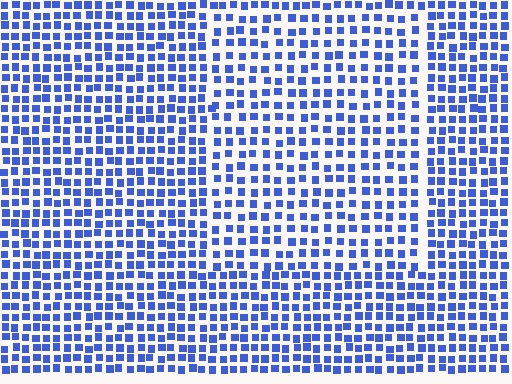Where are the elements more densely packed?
The elements are more densely packed outside the rectangle boundary.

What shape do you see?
I see a rectangle.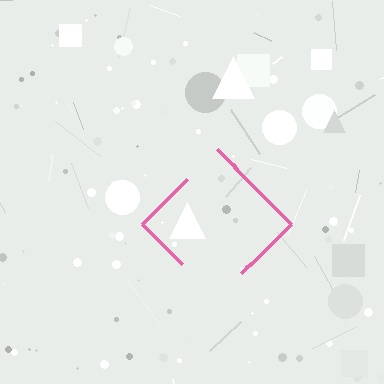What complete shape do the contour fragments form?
The contour fragments form a diamond.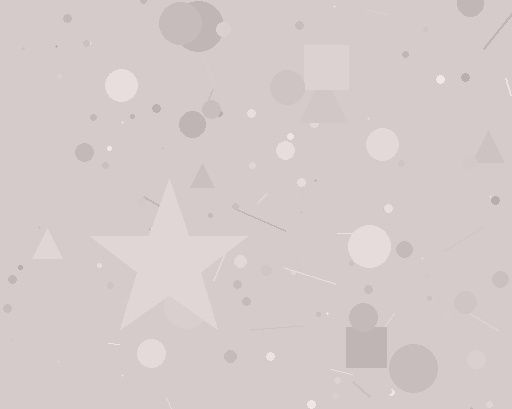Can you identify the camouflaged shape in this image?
The camouflaged shape is a star.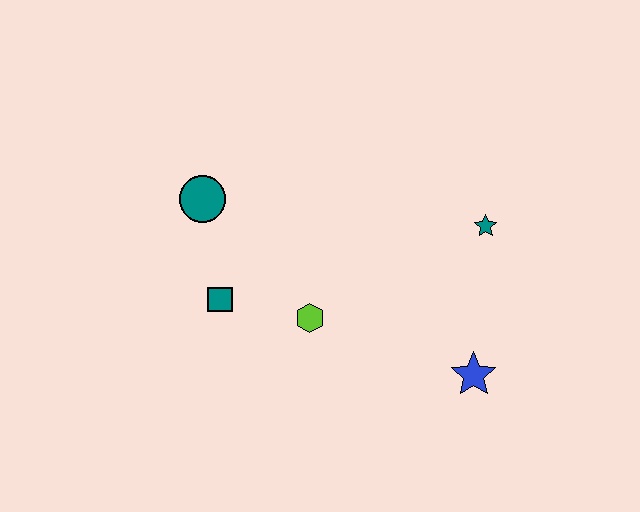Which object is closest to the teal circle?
The teal square is closest to the teal circle.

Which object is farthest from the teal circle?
The blue star is farthest from the teal circle.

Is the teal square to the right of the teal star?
No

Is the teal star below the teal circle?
Yes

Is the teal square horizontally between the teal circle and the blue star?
Yes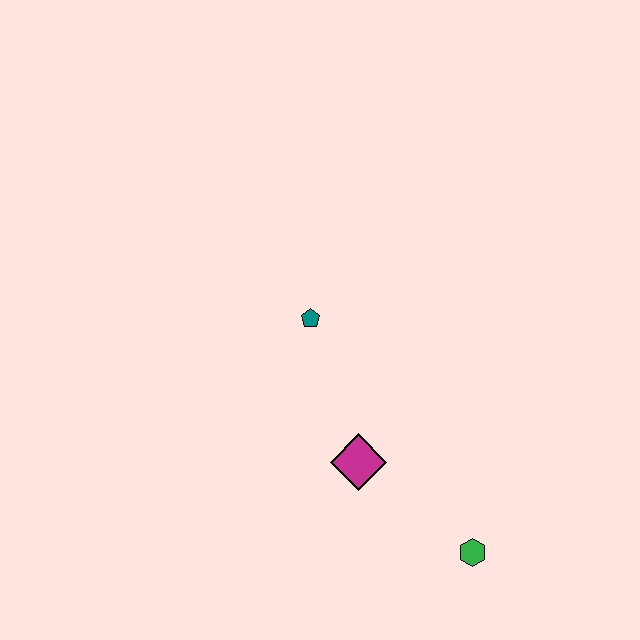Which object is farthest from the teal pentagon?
The green hexagon is farthest from the teal pentagon.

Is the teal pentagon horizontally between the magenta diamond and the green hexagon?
No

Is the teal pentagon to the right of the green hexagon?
No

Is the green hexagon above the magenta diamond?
No